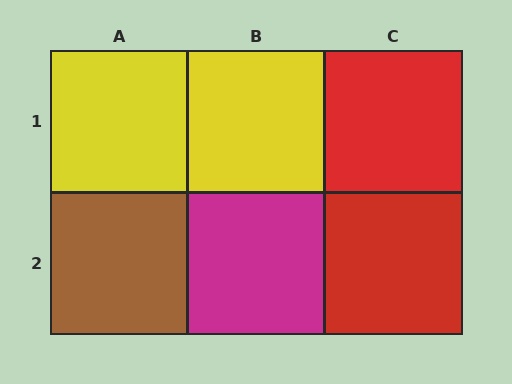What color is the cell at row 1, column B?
Yellow.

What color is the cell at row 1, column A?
Yellow.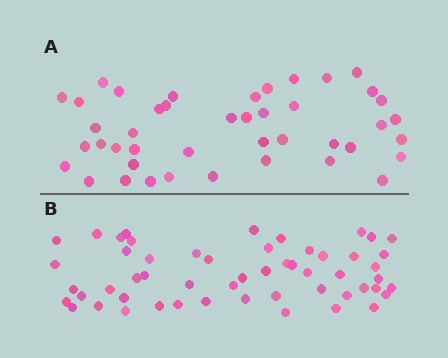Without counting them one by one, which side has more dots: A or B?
Region B (the bottom region) has more dots.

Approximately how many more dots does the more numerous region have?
Region B has roughly 12 or so more dots than region A.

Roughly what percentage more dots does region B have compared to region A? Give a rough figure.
About 25% more.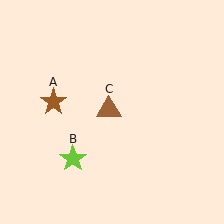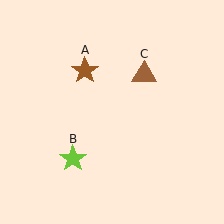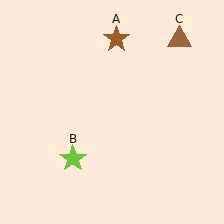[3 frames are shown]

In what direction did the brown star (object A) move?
The brown star (object A) moved up and to the right.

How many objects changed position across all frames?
2 objects changed position: brown star (object A), brown triangle (object C).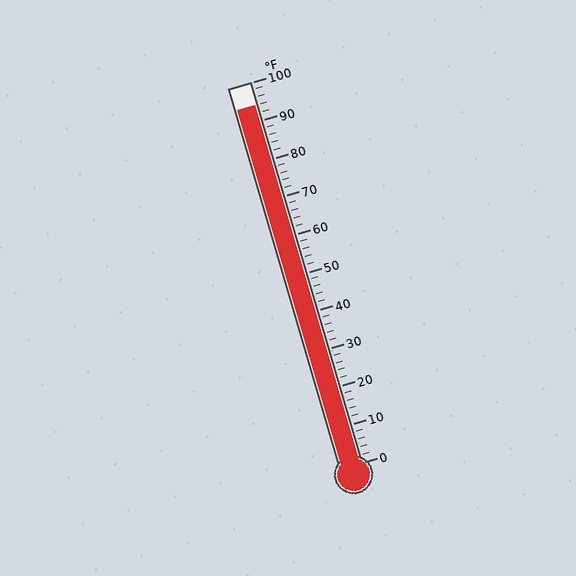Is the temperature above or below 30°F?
The temperature is above 30°F.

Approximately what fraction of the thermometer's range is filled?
The thermometer is filled to approximately 95% of its range.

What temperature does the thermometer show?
The thermometer shows approximately 94°F.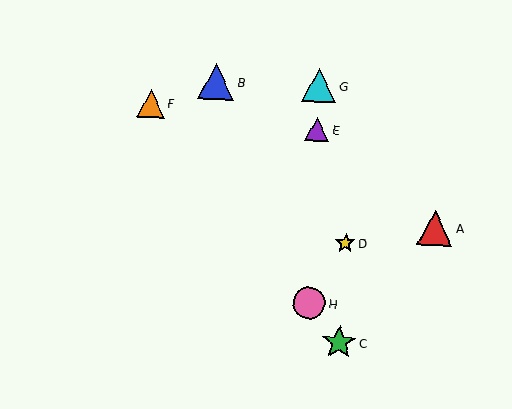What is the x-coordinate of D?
Object D is at x≈345.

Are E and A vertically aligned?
No, E is at x≈317 and A is at x≈435.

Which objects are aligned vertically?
Objects E, G, H are aligned vertically.